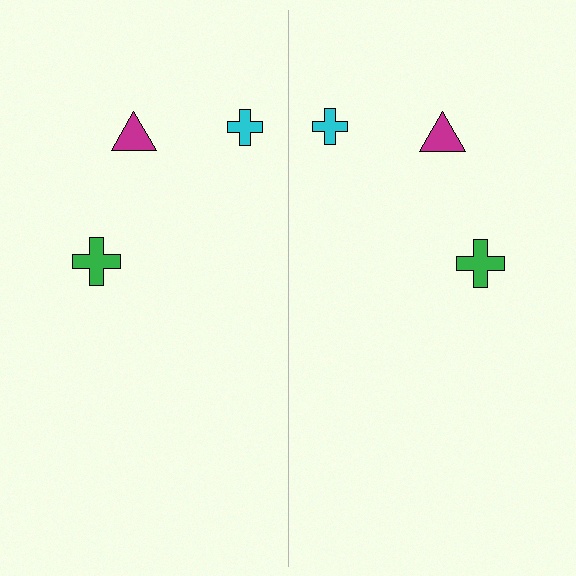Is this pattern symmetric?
Yes, this pattern has bilateral (reflection) symmetry.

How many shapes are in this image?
There are 6 shapes in this image.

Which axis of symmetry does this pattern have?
The pattern has a vertical axis of symmetry running through the center of the image.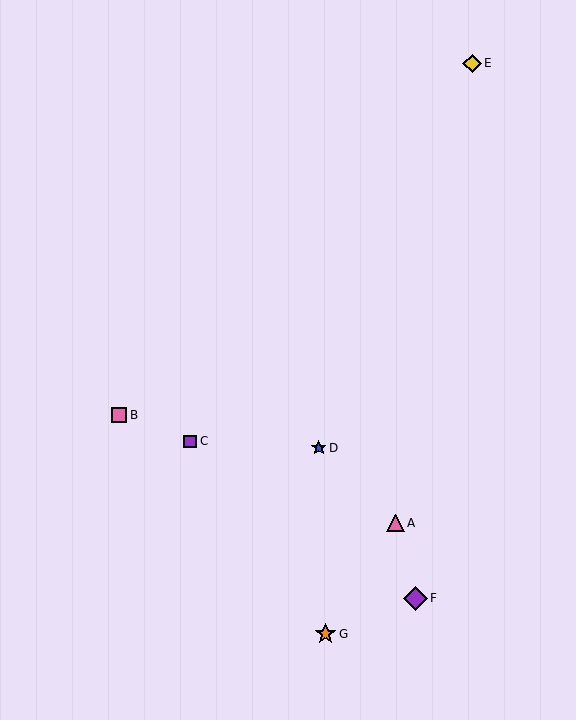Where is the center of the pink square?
The center of the pink square is at (119, 415).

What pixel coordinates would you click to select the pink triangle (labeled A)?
Click at (396, 523) to select the pink triangle A.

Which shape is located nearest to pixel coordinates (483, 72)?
The yellow diamond (labeled E) at (472, 63) is nearest to that location.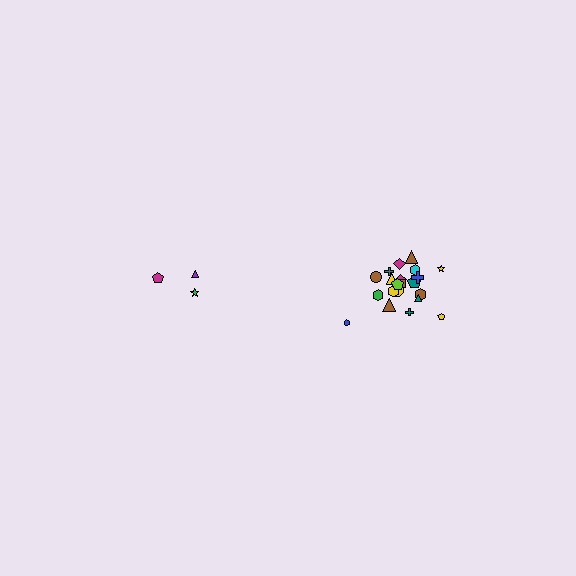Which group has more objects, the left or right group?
The right group.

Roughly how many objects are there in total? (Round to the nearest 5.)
Roughly 25 objects in total.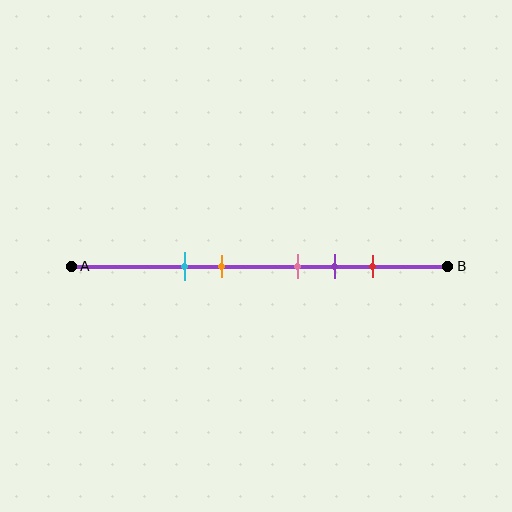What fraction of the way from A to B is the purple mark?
The purple mark is approximately 70% (0.7) of the way from A to B.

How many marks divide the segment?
There are 5 marks dividing the segment.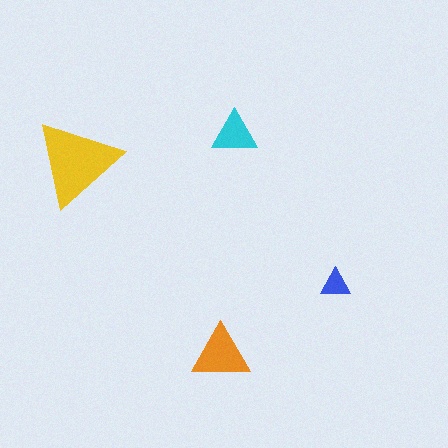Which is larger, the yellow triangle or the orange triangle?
The yellow one.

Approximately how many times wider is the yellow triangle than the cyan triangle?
About 2 times wider.